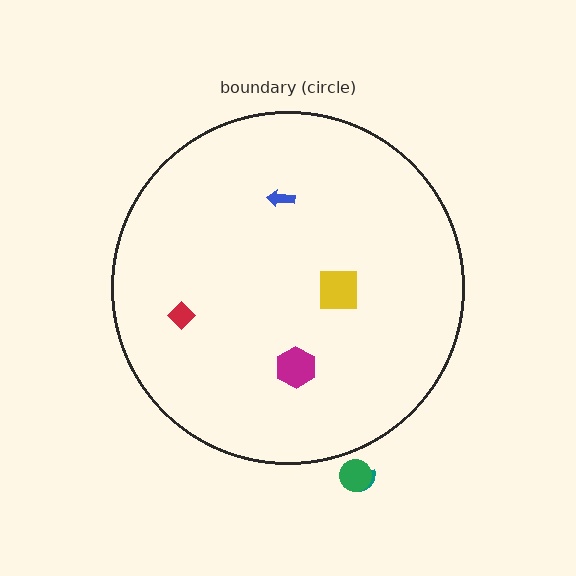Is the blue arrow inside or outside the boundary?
Inside.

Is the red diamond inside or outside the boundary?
Inside.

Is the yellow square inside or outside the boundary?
Inside.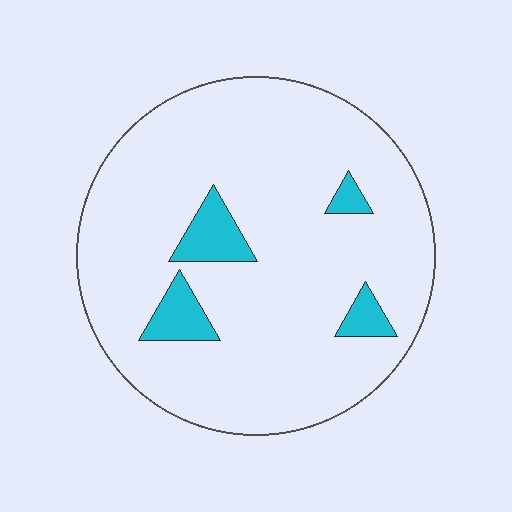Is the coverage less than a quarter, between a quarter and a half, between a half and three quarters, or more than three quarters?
Less than a quarter.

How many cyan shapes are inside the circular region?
4.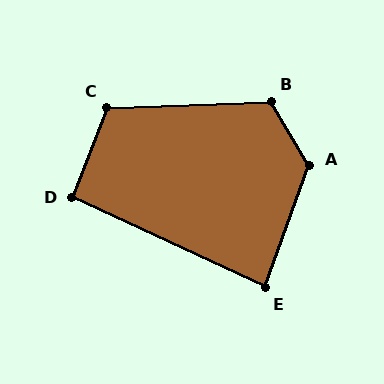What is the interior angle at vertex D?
Approximately 94 degrees (approximately right).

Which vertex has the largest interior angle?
A, at approximately 129 degrees.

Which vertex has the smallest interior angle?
E, at approximately 85 degrees.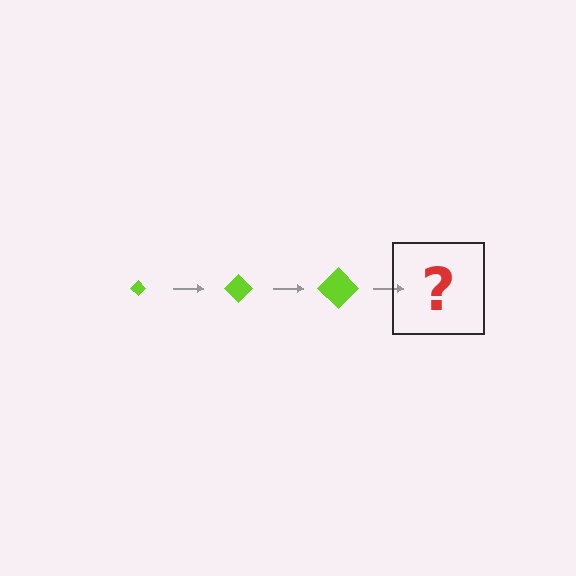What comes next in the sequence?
The next element should be a lime diamond, larger than the previous one.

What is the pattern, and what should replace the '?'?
The pattern is that the diamond gets progressively larger each step. The '?' should be a lime diamond, larger than the previous one.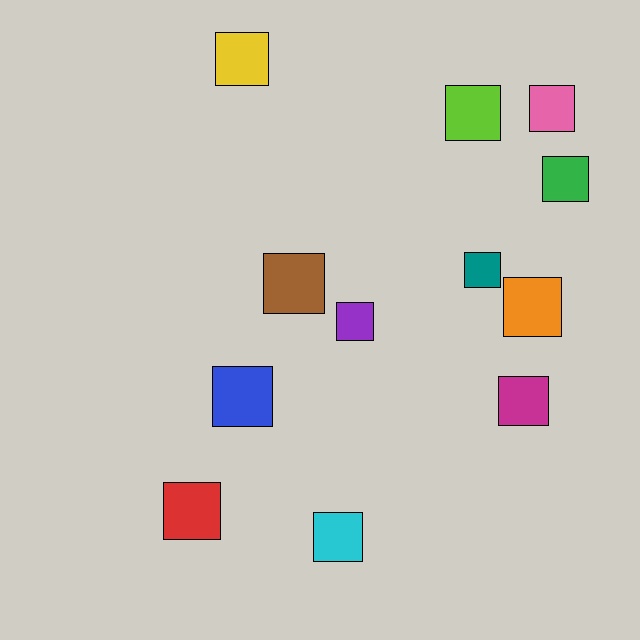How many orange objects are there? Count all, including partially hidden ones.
There is 1 orange object.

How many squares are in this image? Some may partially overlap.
There are 12 squares.